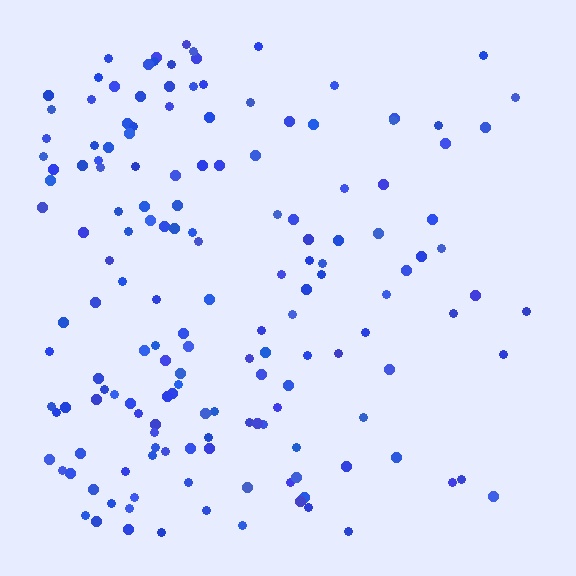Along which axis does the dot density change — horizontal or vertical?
Horizontal.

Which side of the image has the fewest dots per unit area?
The right.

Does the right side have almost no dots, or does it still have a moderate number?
Still a moderate number, just noticeably fewer than the left.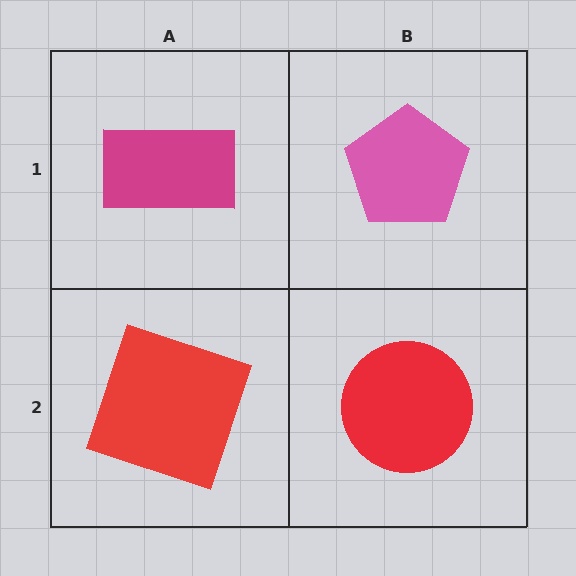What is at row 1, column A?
A magenta rectangle.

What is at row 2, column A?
A red square.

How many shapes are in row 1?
2 shapes.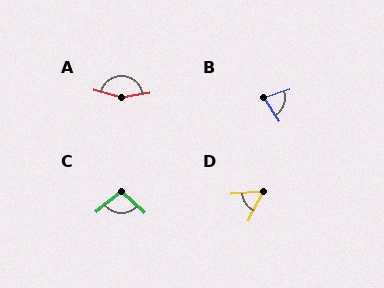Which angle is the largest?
A, at approximately 155 degrees.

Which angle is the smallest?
D, at approximately 57 degrees.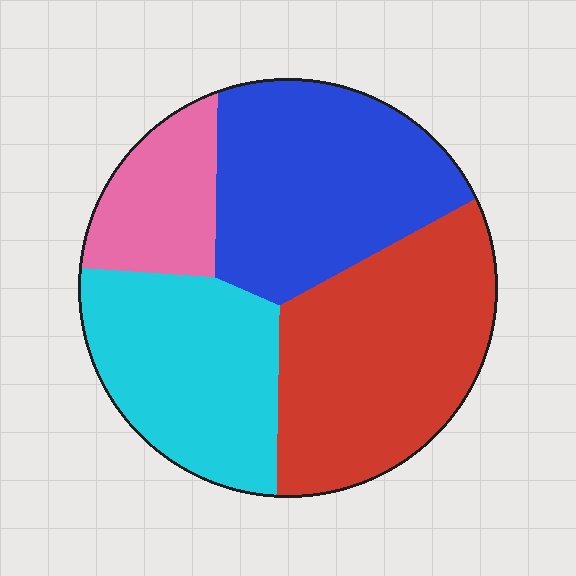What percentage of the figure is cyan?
Cyan takes up about one quarter (1/4) of the figure.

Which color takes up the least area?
Pink, at roughly 15%.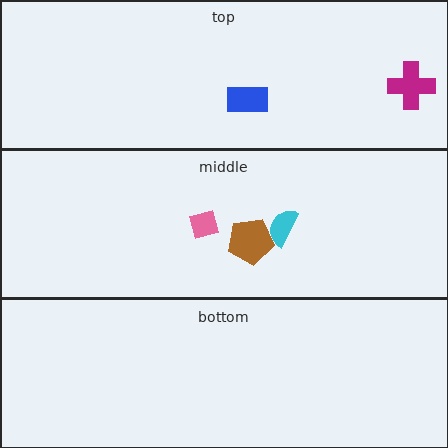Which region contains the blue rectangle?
The top region.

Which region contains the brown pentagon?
The middle region.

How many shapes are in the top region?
2.